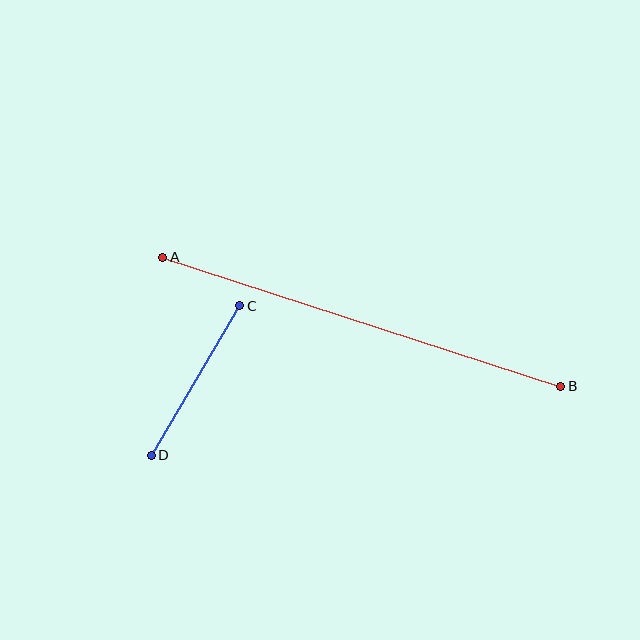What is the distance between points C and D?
The distance is approximately 174 pixels.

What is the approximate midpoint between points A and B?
The midpoint is at approximately (362, 322) pixels.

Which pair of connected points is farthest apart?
Points A and B are farthest apart.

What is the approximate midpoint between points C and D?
The midpoint is at approximately (195, 380) pixels.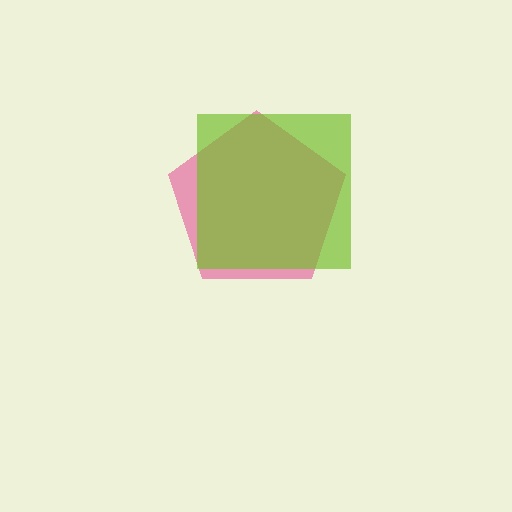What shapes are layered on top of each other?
The layered shapes are: a pink pentagon, a lime square.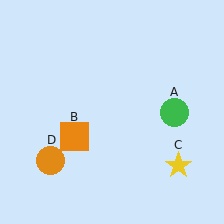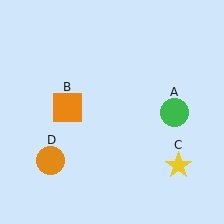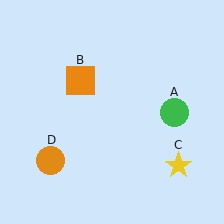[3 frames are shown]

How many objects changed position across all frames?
1 object changed position: orange square (object B).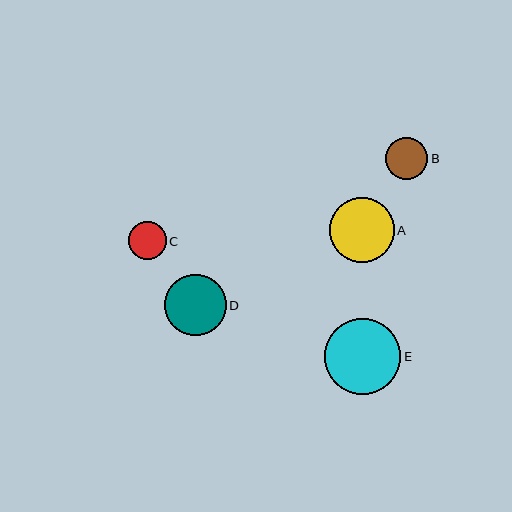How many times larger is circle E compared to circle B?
Circle E is approximately 1.8 times the size of circle B.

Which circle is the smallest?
Circle C is the smallest with a size of approximately 38 pixels.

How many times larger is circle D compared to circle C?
Circle D is approximately 1.6 times the size of circle C.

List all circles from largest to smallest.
From largest to smallest: E, A, D, B, C.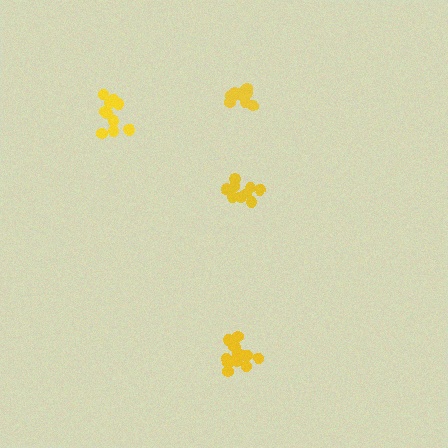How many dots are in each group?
Group 1: 10 dots, Group 2: 14 dots, Group 3: 10 dots, Group 4: 10 dots (44 total).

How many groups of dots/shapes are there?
There are 4 groups.